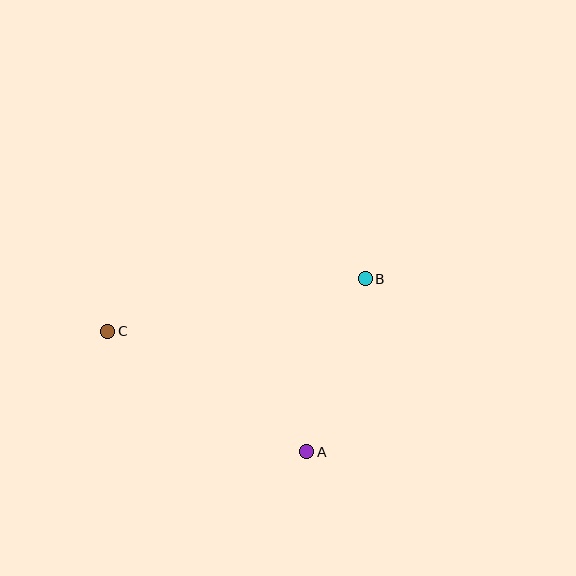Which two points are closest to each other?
Points A and B are closest to each other.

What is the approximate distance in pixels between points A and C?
The distance between A and C is approximately 233 pixels.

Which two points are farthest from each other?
Points B and C are farthest from each other.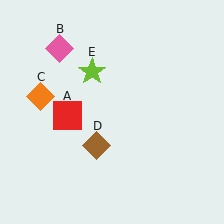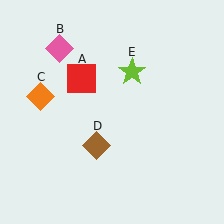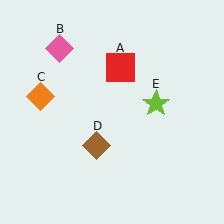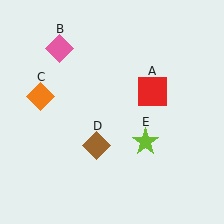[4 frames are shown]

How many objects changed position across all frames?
2 objects changed position: red square (object A), lime star (object E).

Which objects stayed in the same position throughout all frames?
Pink diamond (object B) and orange diamond (object C) and brown diamond (object D) remained stationary.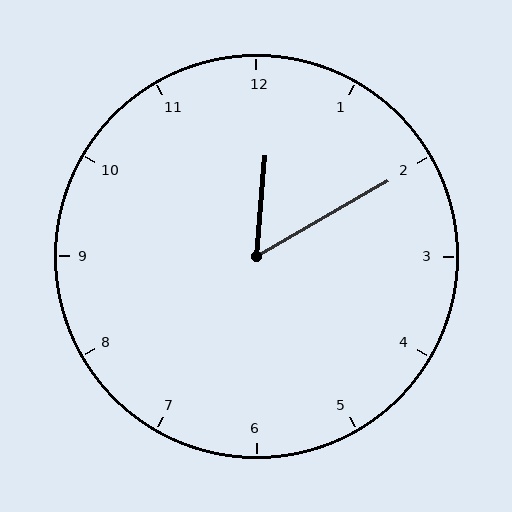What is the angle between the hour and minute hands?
Approximately 55 degrees.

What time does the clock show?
12:10.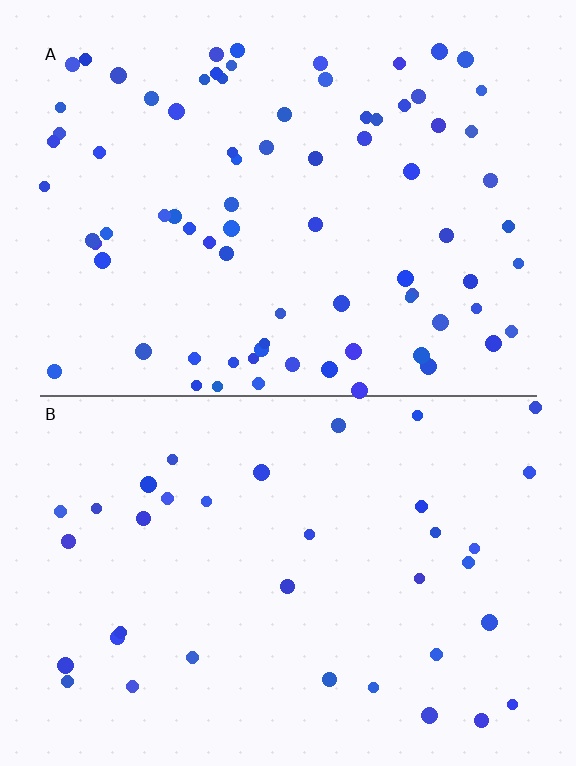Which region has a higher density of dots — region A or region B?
A (the top).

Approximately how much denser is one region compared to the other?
Approximately 2.2× — region A over region B.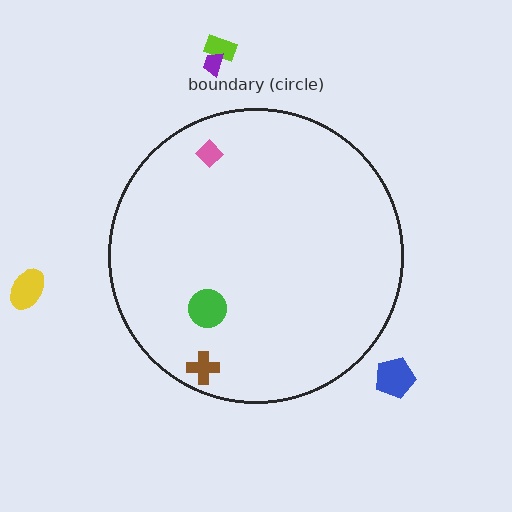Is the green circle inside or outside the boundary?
Inside.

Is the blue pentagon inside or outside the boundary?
Outside.